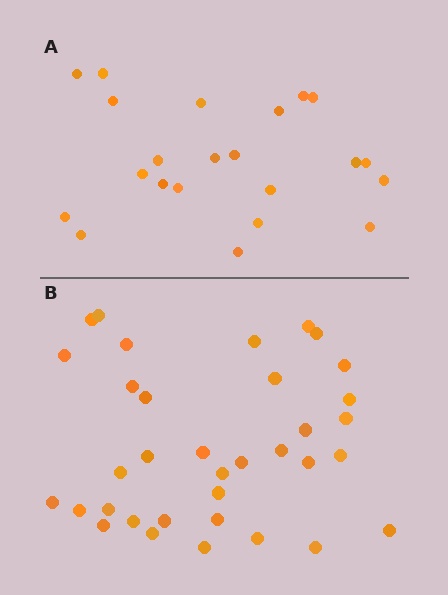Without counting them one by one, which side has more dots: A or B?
Region B (the bottom region) has more dots.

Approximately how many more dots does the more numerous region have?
Region B has approximately 15 more dots than region A.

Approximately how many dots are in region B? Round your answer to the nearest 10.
About 40 dots. (The exact count is 35, which rounds to 40.)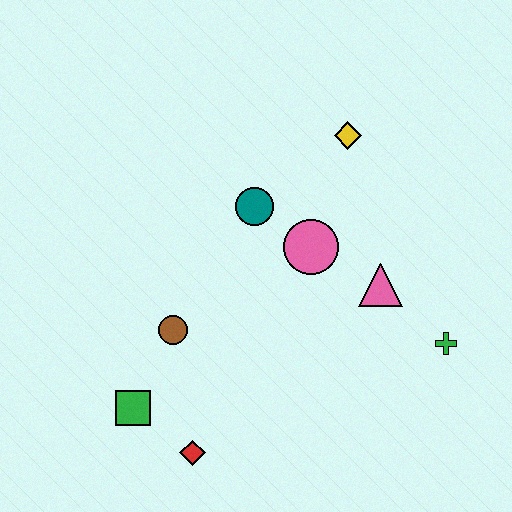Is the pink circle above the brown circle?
Yes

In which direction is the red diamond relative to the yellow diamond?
The red diamond is below the yellow diamond.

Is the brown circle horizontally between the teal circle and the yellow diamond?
No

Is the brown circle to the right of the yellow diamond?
No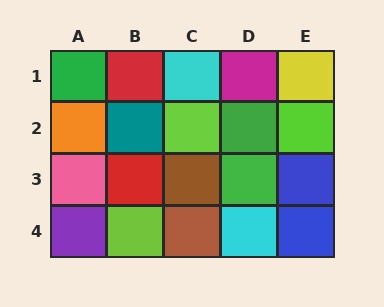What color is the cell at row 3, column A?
Pink.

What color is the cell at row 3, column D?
Green.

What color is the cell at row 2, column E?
Lime.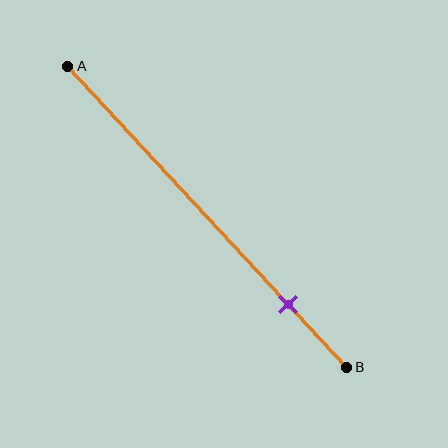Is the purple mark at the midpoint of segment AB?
No, the mark is at about 80% from A, not at the 50% midpoint.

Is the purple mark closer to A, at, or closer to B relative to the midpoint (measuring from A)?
The purple mark is closer to point B than the midpoint of segment AB.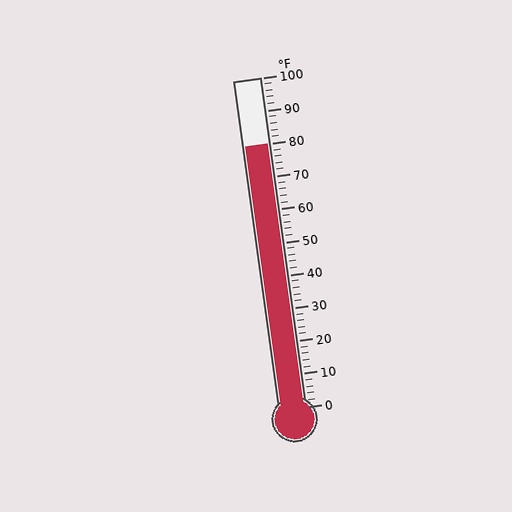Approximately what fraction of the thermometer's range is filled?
The thermometer is filled to approximately 80% of its range.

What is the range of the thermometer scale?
The thermometer scale ranges from 0°F to 100°F.